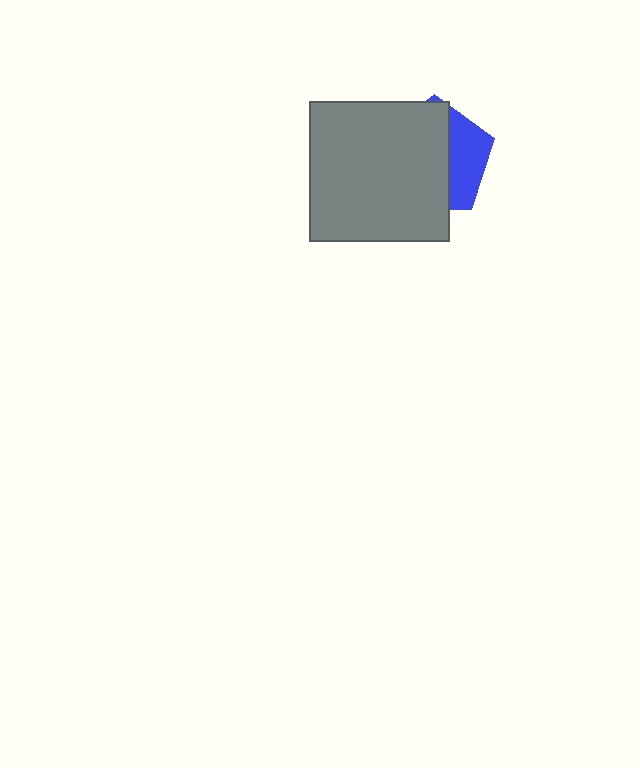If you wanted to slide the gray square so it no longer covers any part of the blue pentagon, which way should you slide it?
Slide it left — that is the most direct way to separate the two shapes.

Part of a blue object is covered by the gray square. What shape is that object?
It is a pentagon.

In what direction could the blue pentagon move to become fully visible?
The blue pentagon could move right. That would shift it out from behind the gray square entirely.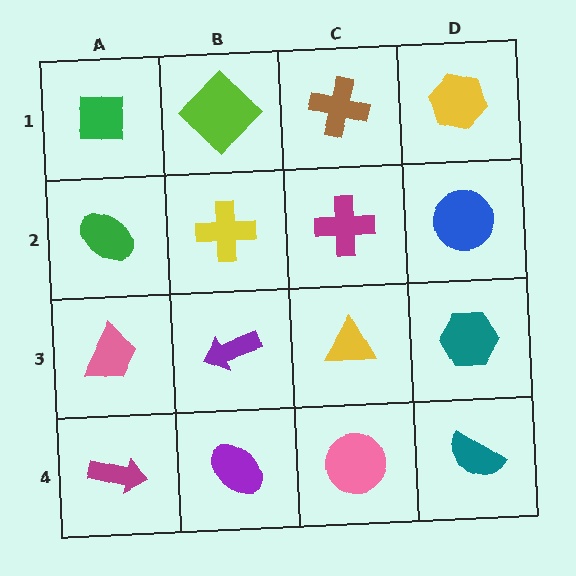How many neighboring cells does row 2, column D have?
3.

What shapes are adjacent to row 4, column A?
A pink trapezoid (row 3, column A), a purple ellipse (row 4, column B).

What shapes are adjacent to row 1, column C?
A magenta cross (row 2, column C), a lime diamond (row 1, column B), a yellow hexagon (row 1, column D).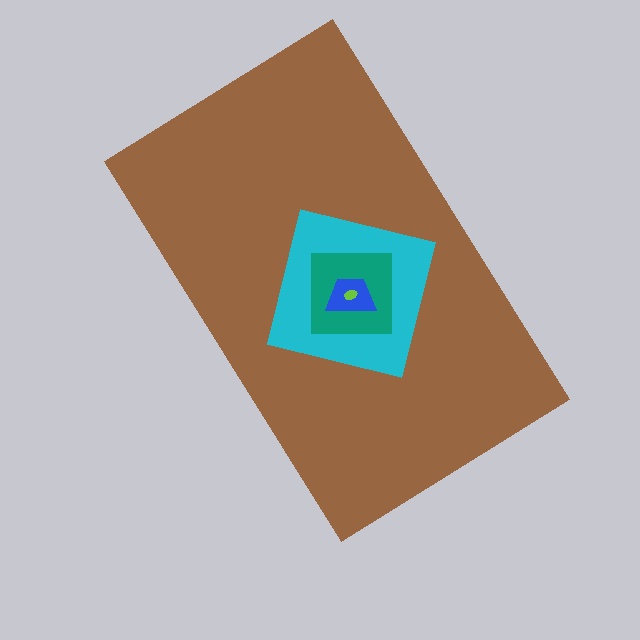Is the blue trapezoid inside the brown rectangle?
Yes.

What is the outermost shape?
The brown rectangle.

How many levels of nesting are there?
5.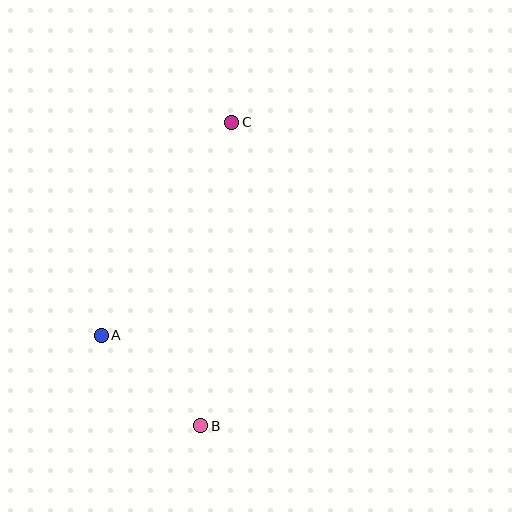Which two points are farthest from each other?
Points B and C are farthest from each other.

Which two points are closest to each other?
Points A and B are closest to each other.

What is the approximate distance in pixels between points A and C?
The distance between A and C is approximately 250 pixels.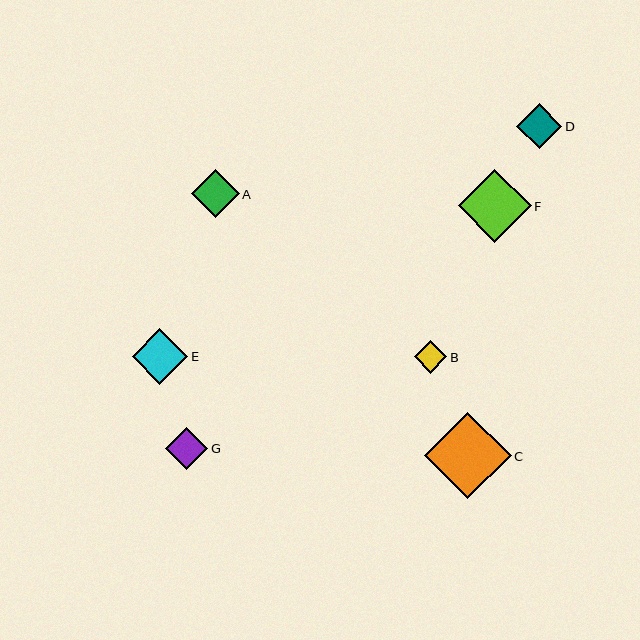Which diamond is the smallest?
Diamond B is the smallest with a size of approximately 33 pixels.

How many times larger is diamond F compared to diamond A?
Diamond F is approximately 1.5 times the size of diamond A.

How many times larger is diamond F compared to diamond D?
Diamond F is approximately 1.6 times the size of diamond D.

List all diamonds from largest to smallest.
From largest to smallest: C, F, E, A, D, G, B.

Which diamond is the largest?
Diamond C is the largest with a size of approximately 86 pixels.